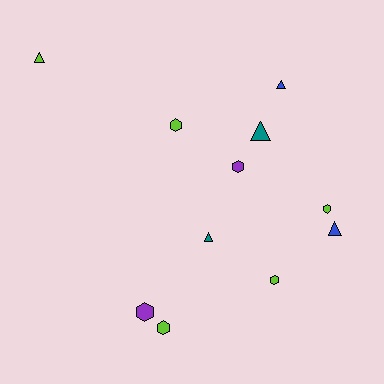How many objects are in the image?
There are 11 objects.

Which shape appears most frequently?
Hexagon, with 6 objects.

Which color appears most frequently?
Lime, with 5 objects.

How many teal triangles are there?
There are 2 teal triangles.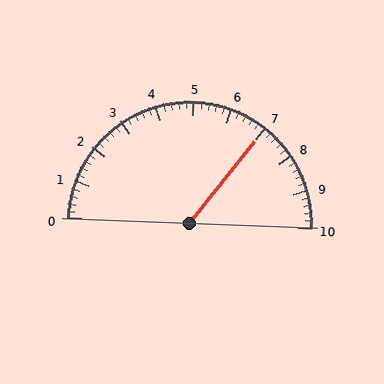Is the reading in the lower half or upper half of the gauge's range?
The reading is in the upper half of the range (0 to 10).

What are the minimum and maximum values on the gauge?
The gauge ranges from 0 to 10.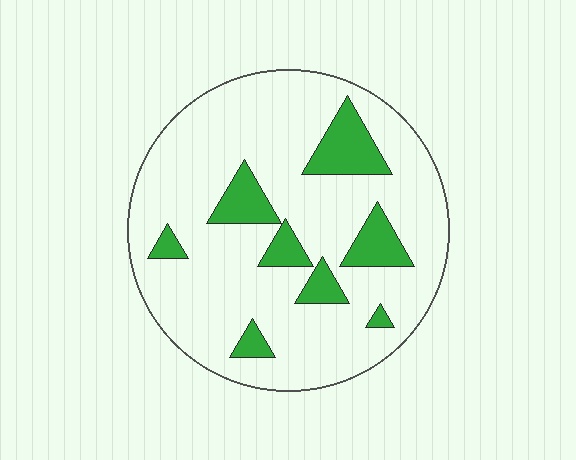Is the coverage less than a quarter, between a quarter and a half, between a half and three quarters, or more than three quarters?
Less than a quarter.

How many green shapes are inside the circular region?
8.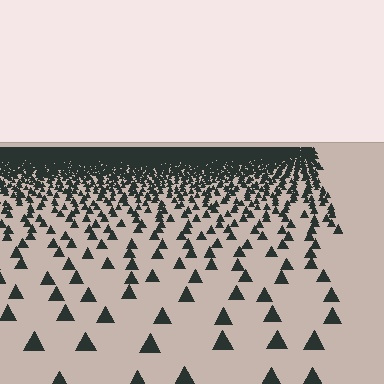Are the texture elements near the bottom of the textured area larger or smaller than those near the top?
Larger. Near the bottom, elements are closer to the viewer and appear at a bigger on-screen size.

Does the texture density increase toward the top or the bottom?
Density increases toward the top.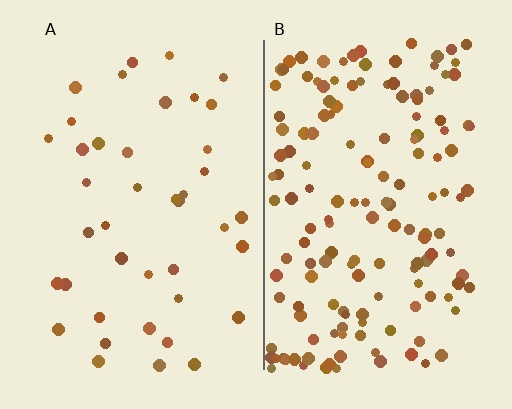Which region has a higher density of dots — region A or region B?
B (the right).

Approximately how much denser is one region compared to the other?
Approximately 3.7× — region B over region A.